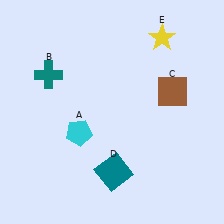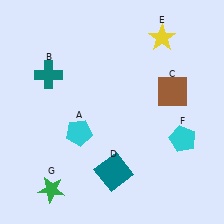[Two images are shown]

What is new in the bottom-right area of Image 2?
A cyan pentagon (F) was added in the bottom-right area of Image 2.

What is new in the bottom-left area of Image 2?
A green star (G) was added in the bottom-left area of Image 2.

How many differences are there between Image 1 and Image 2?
There are 2 differences between the two images.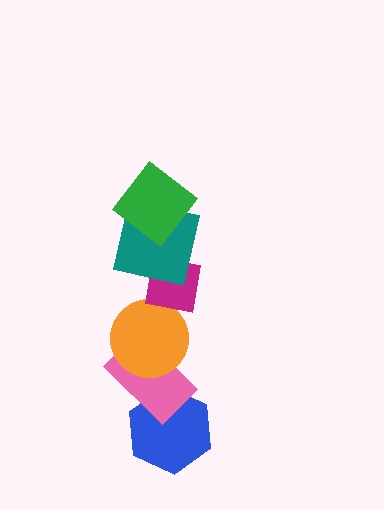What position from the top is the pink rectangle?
The pink rectangle is 5th from the top.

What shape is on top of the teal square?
The green diamond is on top of the teal square.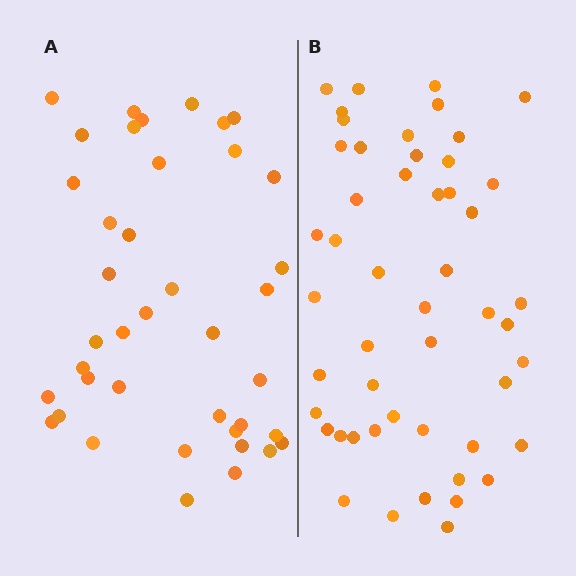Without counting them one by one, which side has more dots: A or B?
Region B (the right region) has more dots.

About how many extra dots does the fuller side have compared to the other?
Region B has roughly 10 or so more dots than region A.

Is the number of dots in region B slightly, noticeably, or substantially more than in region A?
Region B has noticeably more, but not dramatically so. The ratio is roughly 1.2 to 1.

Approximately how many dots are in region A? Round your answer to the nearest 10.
About 40 dots.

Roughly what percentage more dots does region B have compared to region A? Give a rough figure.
About 25% more.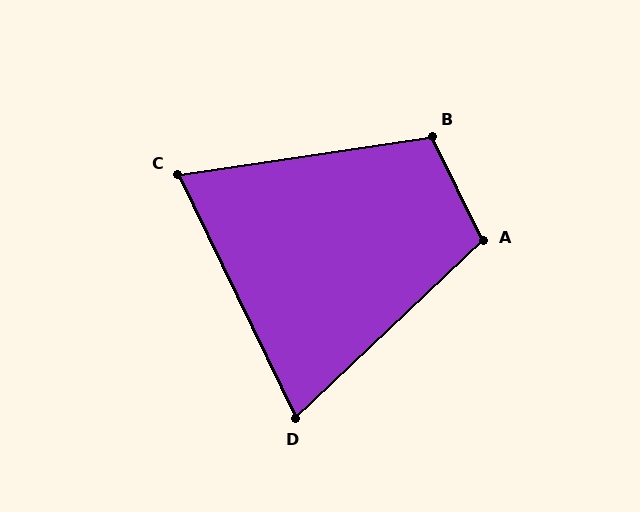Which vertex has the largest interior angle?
B, at approximately 108 degrees.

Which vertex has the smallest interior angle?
D, at approximately 72 degrees.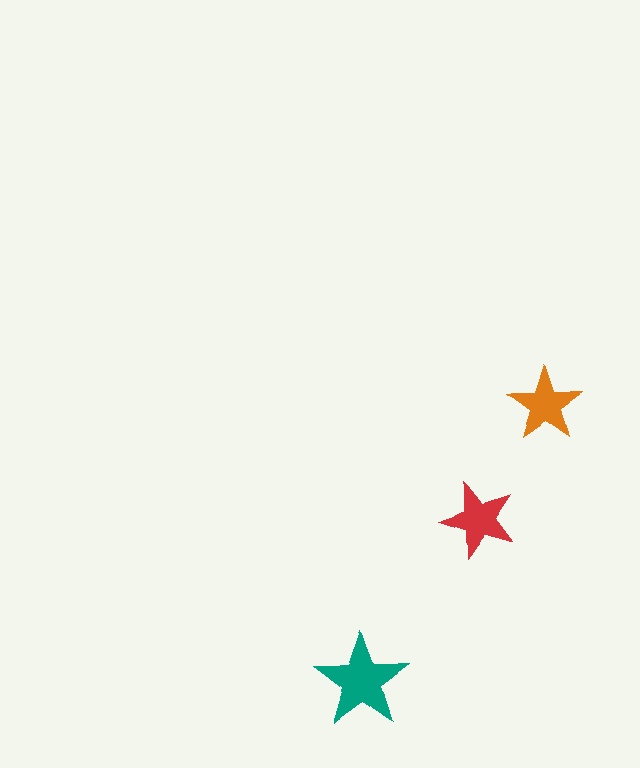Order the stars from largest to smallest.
the teal one, the red one, the orange one.